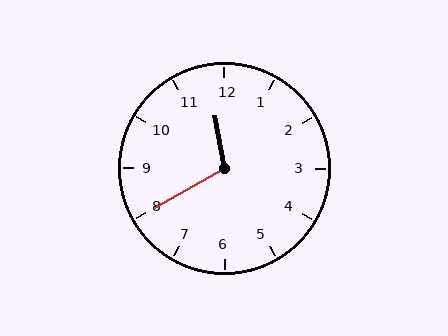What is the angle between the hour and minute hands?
Approximately 110 degrees.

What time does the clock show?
11:40.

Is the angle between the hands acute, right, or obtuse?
It is obtuse.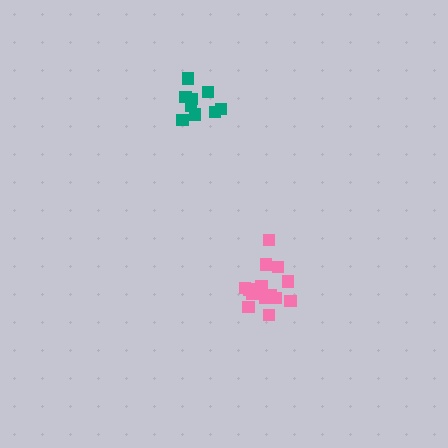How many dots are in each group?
Group 1: 9 dots, Group 2: 14 dots (23 total).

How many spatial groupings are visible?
There are 2 spatial groupings.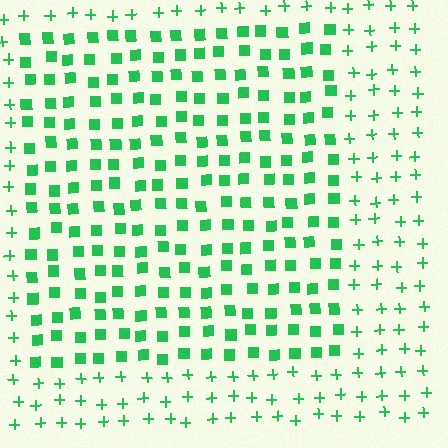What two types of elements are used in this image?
The image uses squares inside the rectangle region and plus signs outside it.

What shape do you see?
I see a rectangle.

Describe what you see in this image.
The image is filled with small green elements arranged in a uniform grid. A rectangle-shaped region contains squares, while the surrounding area contains plus signs. The boundary is defined purely by the change in element shape.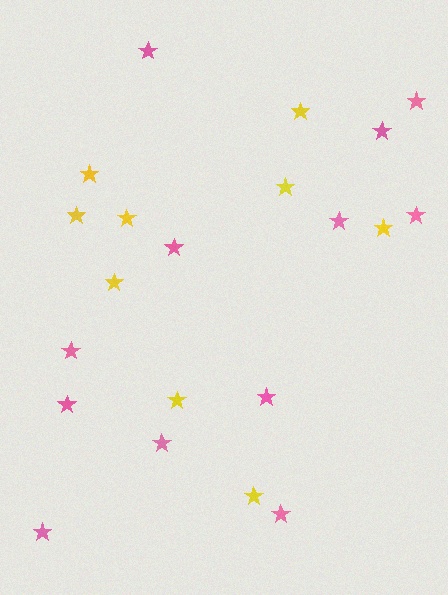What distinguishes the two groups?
There are 2 groups: one group of pink stars (12) and one group of yellow stars (9).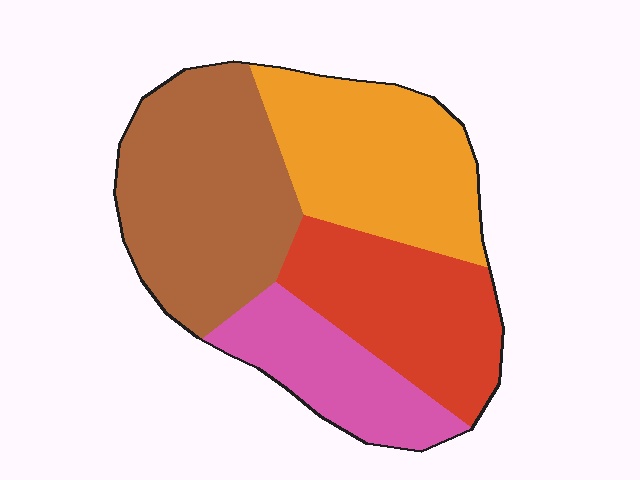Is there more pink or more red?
Red.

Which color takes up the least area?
Pink, at roughly 15%.